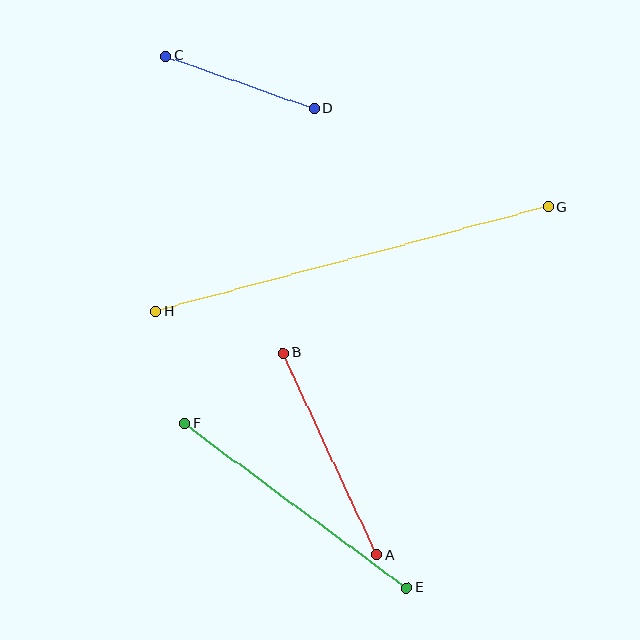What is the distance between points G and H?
The distance is approximately 406 pixels.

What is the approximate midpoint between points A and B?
The midpoint is at approximately (330, 454) pixels.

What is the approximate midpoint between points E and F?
The midpoint is at approximately (296, 506) pixels.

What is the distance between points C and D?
The distance is approximately 157 pixels.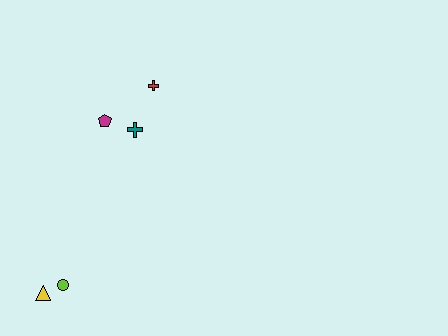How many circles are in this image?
There is 1 circle.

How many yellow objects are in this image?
There is 1 yellow object.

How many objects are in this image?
There are 5 objects.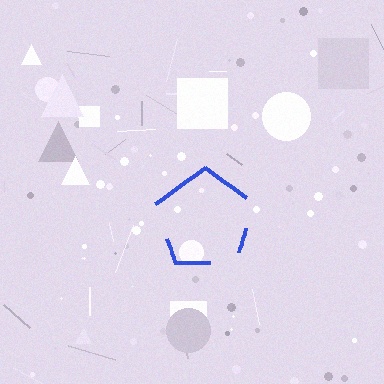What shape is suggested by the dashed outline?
The dashed outline suggests a pentagon.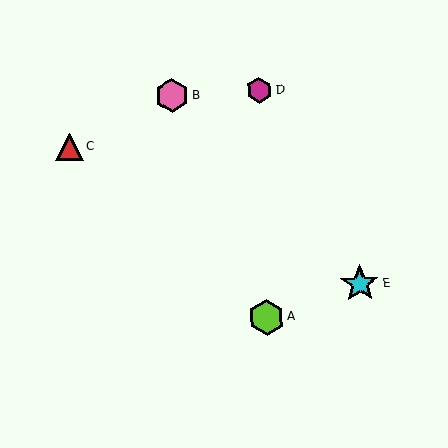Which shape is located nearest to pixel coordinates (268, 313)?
The lime hexagon (labeled A) at (266, 317) is nearest to that location.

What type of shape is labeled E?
Shape E is a cyan star.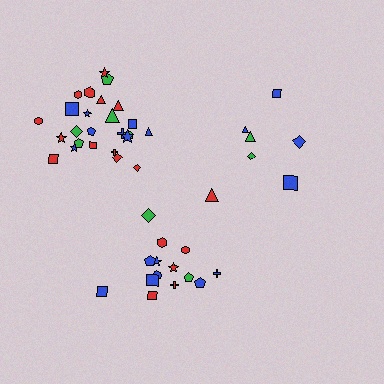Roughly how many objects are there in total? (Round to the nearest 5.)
Roughly 45 objects in total.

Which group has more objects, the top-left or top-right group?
The top-left group.